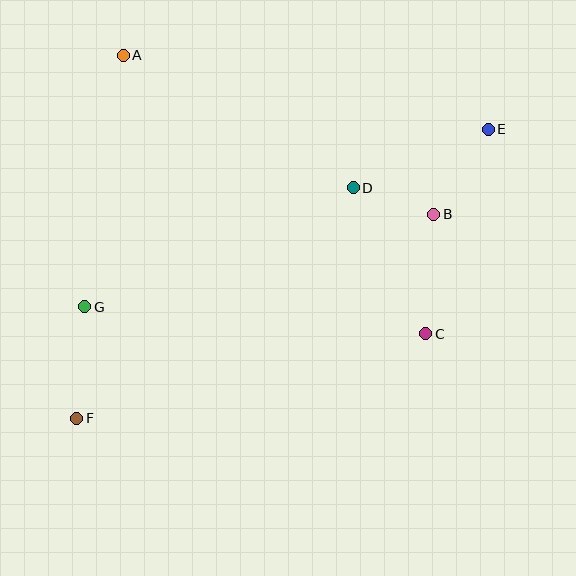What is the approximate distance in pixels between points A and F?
The distance between A and F is approximately 366 pixels.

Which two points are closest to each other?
Points B and D are closest to each other.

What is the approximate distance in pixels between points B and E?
The distance between B and E is approximately 101 pixels.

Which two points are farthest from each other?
Points E and F are farthest from each other.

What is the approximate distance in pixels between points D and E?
The distance between D and E is approximately 147 pixels.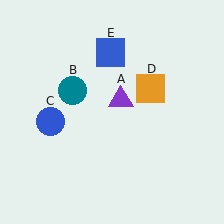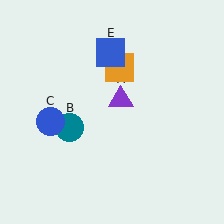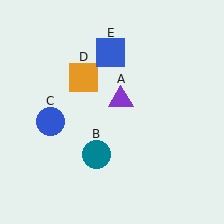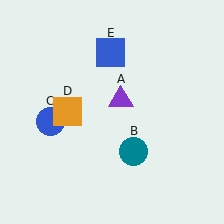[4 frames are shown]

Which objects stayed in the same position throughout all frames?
Purple triangle (object A) and blue circle (object C) and blue square (object E) remained stationary.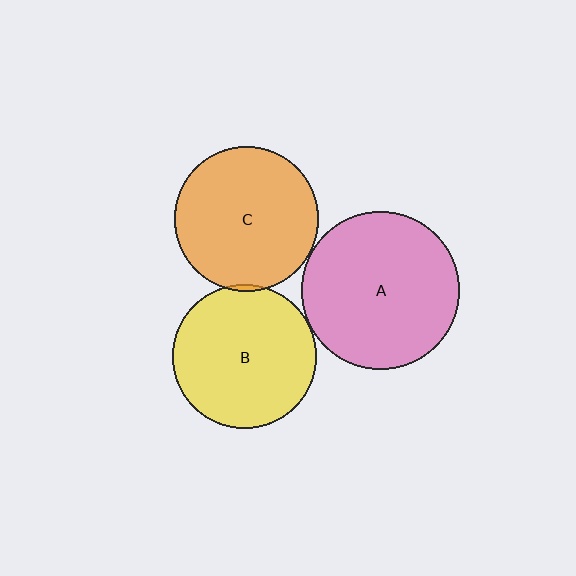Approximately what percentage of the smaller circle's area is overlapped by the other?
Approximately 5%.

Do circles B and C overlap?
Yes.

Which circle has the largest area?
Circle A (pink).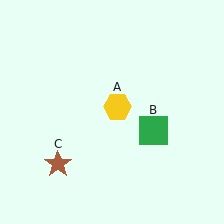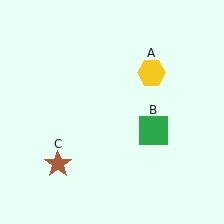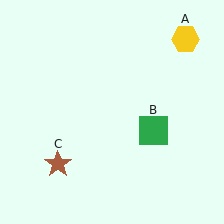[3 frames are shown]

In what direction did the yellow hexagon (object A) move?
The yellow hexagon (object A) moved up and to the right.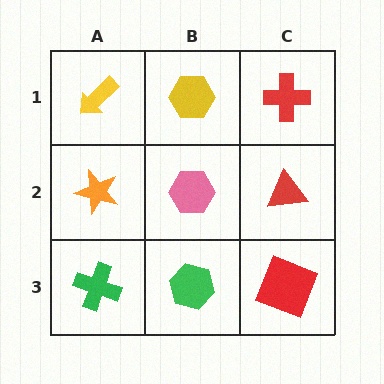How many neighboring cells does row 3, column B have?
3.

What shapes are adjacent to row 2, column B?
A yellow hexagon (row 1, column B), a green hexagon (row 3, column B), an orange star (row 2, column A), a red triangle (row 2, column C).